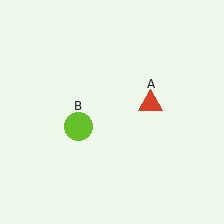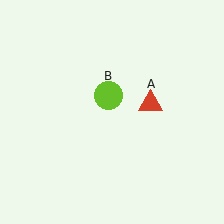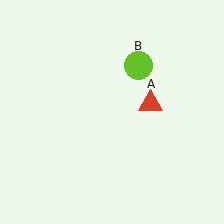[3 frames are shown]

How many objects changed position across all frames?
1 object changed position: lime circle (object B).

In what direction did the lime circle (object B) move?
The lime circle (object B) moved up and to the right.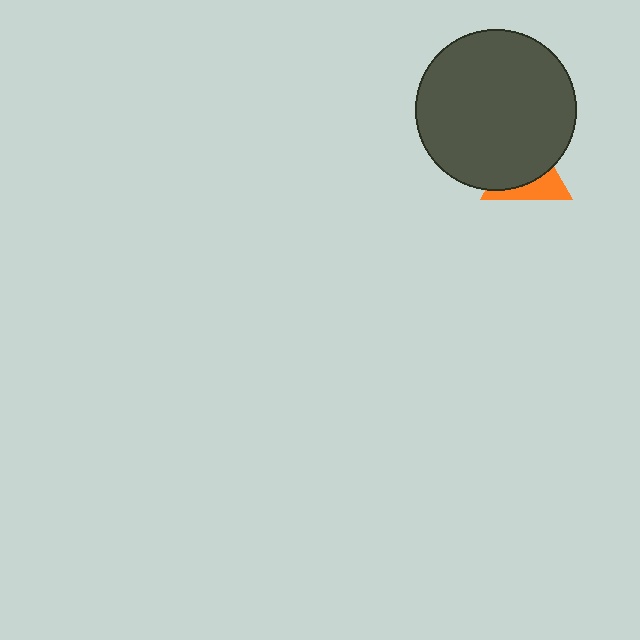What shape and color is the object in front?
The object in front is a dark gray circle.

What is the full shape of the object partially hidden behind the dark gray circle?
The partially hidden object is an orange triangle.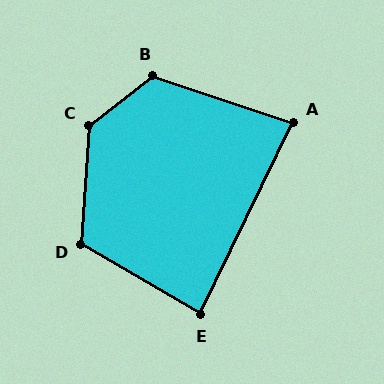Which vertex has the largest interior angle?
C, at approximately 132 degrees.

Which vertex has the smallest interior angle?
A, at approximately 83 degrees.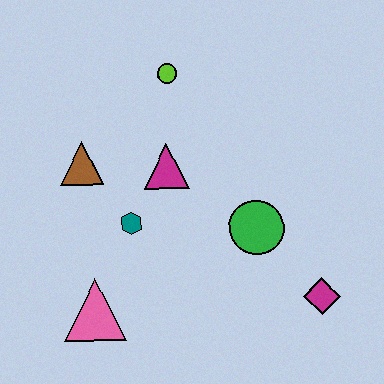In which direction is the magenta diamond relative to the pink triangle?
The magenta diamond is to the right of the pink triangle.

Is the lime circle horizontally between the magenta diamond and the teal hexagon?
Yes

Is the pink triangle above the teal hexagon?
No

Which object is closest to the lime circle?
The magenta triangle is closest to the lime circle.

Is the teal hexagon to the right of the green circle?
No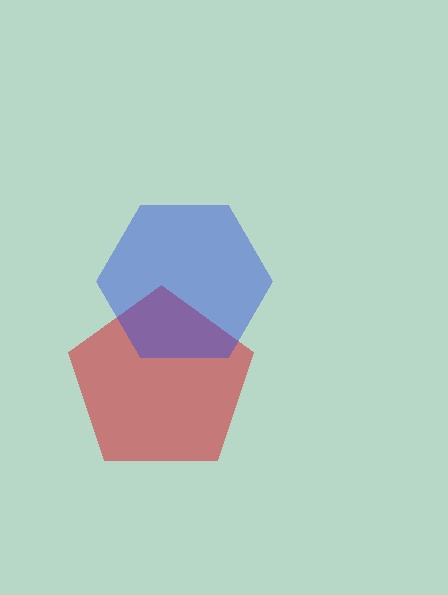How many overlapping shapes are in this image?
There are 2 overlapping shapes in the image.